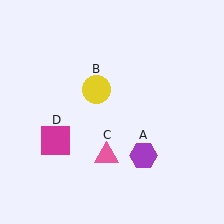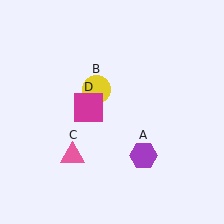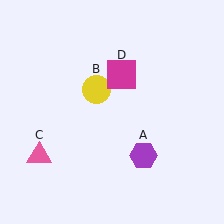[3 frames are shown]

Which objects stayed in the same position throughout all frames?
Purple hexagon (object A) and yellow circle (object B) remained stationary.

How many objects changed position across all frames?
2 objects changed position: pink triangle (object C), magenta square (object D).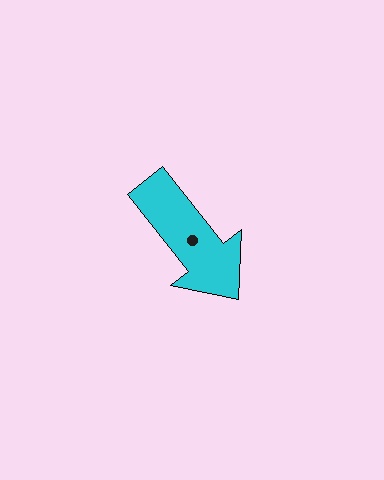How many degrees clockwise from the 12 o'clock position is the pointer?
Approximately 142 degrees.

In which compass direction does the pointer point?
Southeast.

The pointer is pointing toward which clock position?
Roughly 5 o'clock.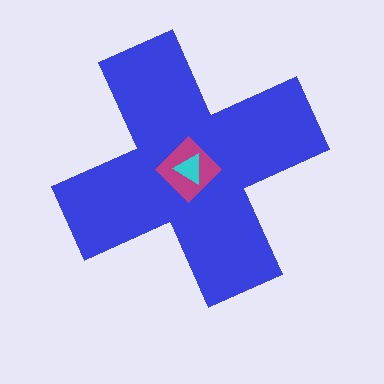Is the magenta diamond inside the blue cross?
Yes.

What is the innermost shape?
The cyan triangle.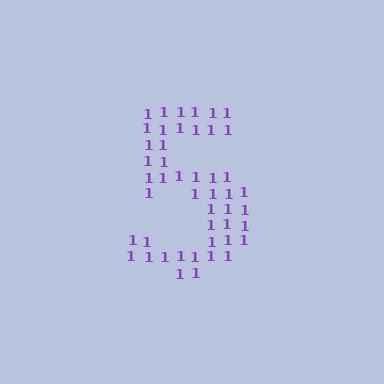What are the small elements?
The small elements are digit 1's.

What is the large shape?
The large shape is the digit 5.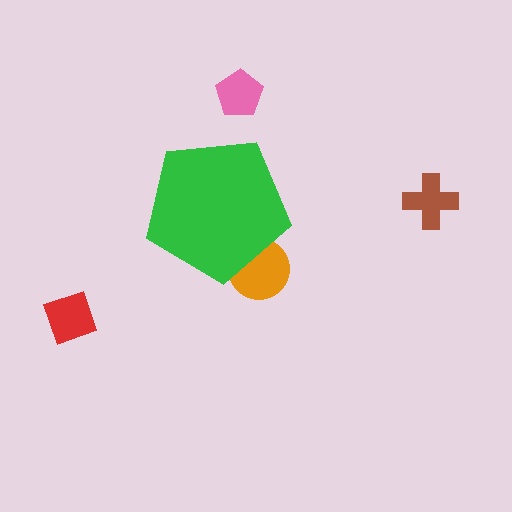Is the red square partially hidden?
No, the red square is fully visible.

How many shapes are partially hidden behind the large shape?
1 shape is partially hidden.